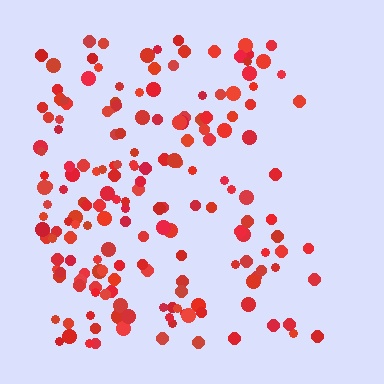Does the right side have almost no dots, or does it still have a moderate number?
Still a moderate number, just noticeably fewer than the left.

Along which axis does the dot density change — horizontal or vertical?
Horizontal.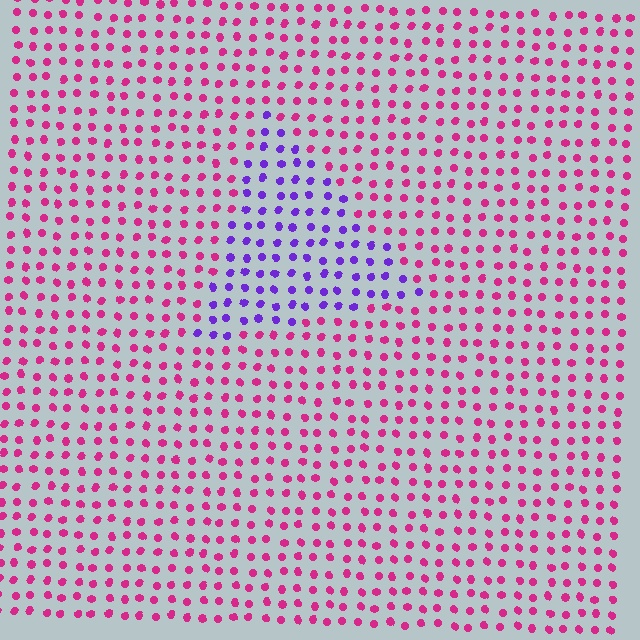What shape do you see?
I see a triangle.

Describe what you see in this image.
The image is filled with small magenta elements in a uniform arrangement. A triangle-shaped region is visible where the elements are tinted to a slightly different hue, forming a subtle color boundary.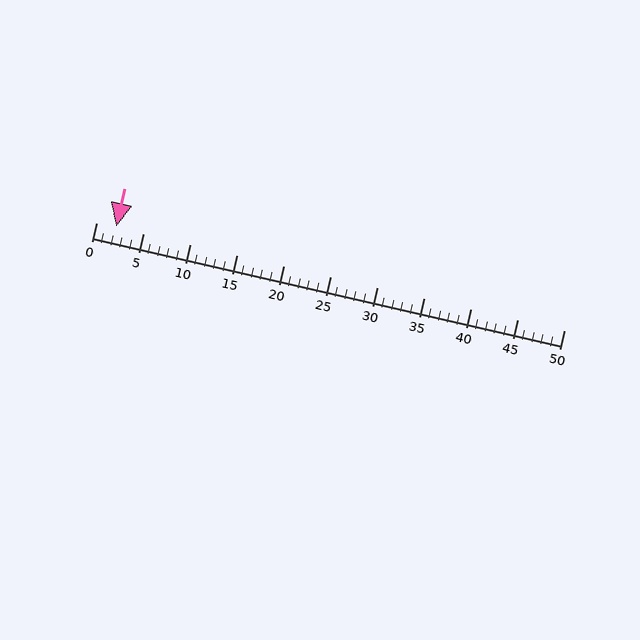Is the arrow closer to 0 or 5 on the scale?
The arrow is closer to 0.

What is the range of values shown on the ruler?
The ruler shows values from 0 to 50.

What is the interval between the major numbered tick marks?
The major tick marks are spaced 5 units apart.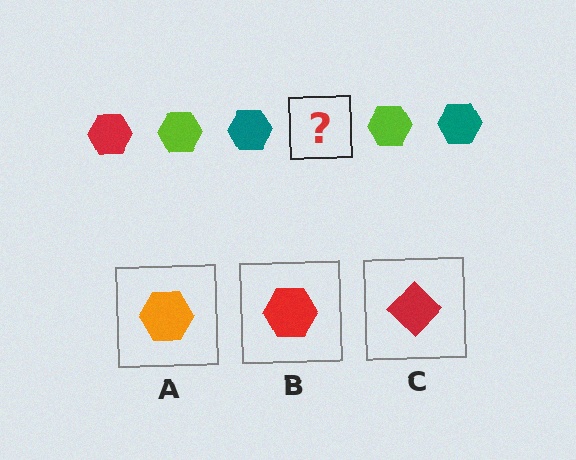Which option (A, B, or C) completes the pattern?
B.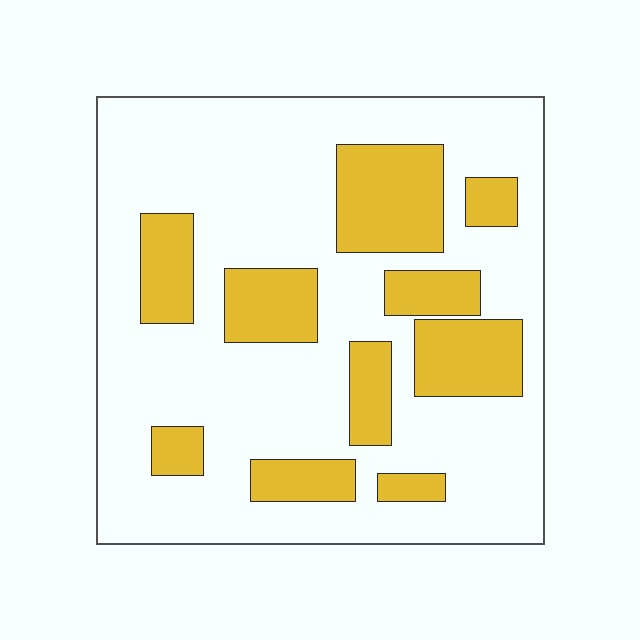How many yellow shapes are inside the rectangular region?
10.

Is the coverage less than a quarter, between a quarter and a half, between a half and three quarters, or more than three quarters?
Between a quarter and a half.